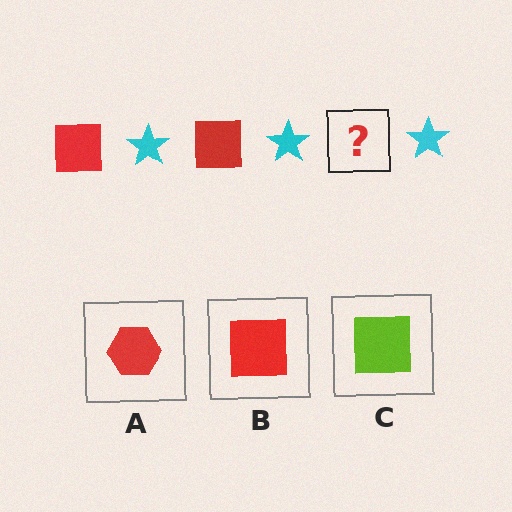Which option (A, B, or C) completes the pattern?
B.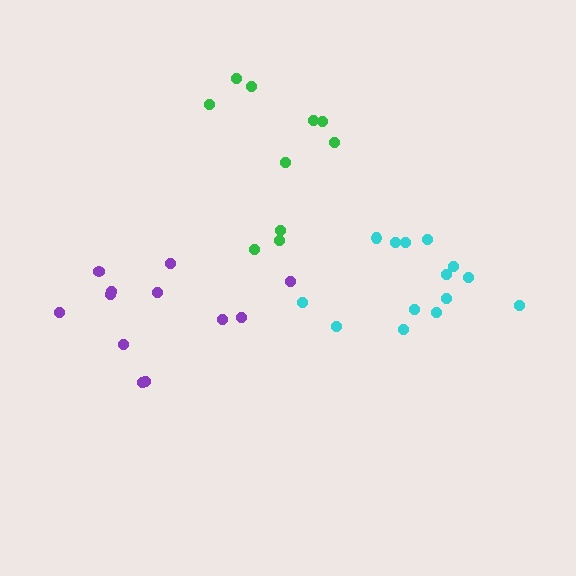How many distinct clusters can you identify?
There are 3 distinct clusters.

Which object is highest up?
The green cluster is topmost.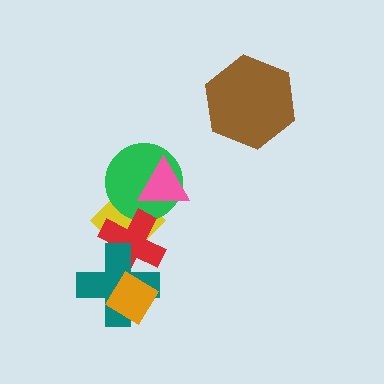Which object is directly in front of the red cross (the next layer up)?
The teal cross is directly in front of the red cross.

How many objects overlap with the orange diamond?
2 objects overlap with the orange diamond.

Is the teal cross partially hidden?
Yes, it is partially covered by another shape.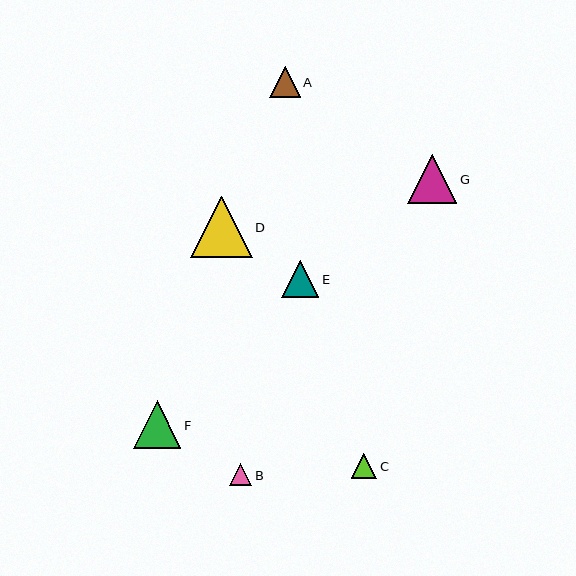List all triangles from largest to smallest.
From largest to smallest: D, G, F, E, A, C, B.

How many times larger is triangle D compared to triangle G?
Triangle D is approximately 1.3 times the size of triangle G.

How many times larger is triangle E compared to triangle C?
Triangle E is approximately 1.5 times the size of triangle C.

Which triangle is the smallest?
Triangle B is the smallest with a size of approximately 22 pixels.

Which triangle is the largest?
Triangle D is the largest with a size of approximately 61 pixels.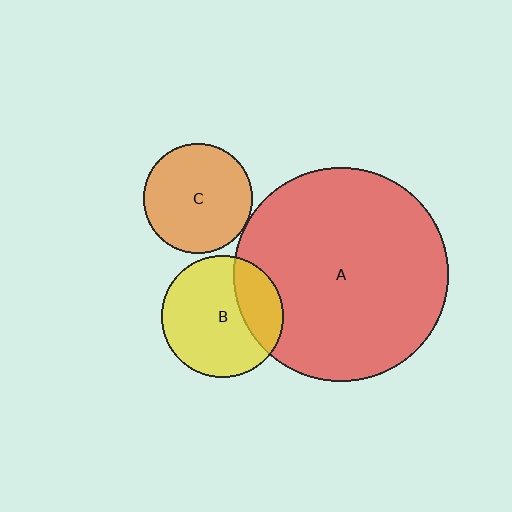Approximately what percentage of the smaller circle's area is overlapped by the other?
Approximately 25%.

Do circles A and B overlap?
Yes.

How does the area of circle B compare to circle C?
Approximately 1.2 times.